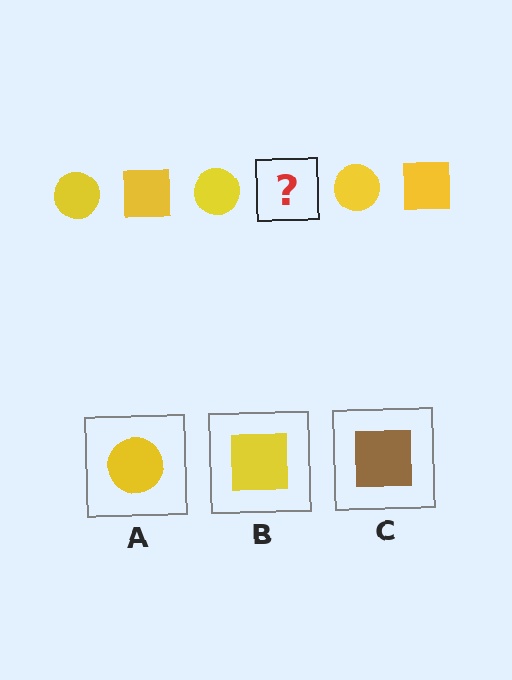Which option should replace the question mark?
Option B.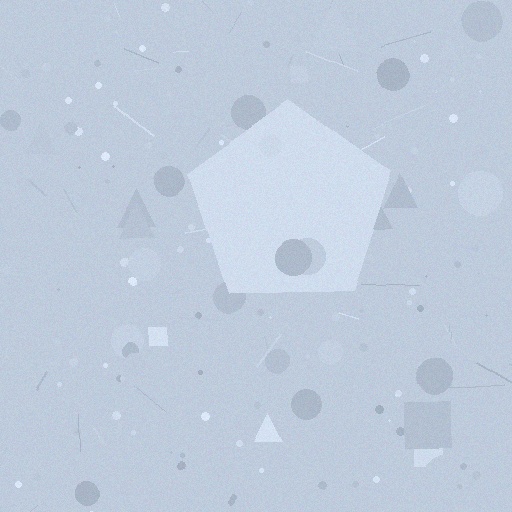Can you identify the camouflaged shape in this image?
The camouflaged shape is a pentagon.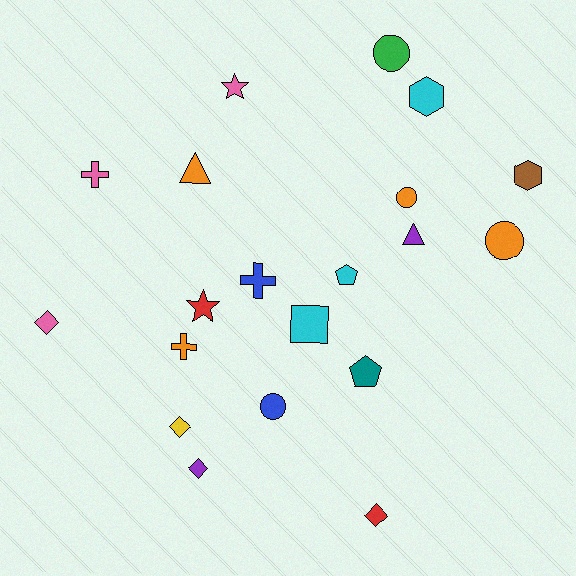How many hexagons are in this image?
There are 2 hexagons.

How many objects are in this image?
There are 20 objects.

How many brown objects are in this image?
There is 1 brown object.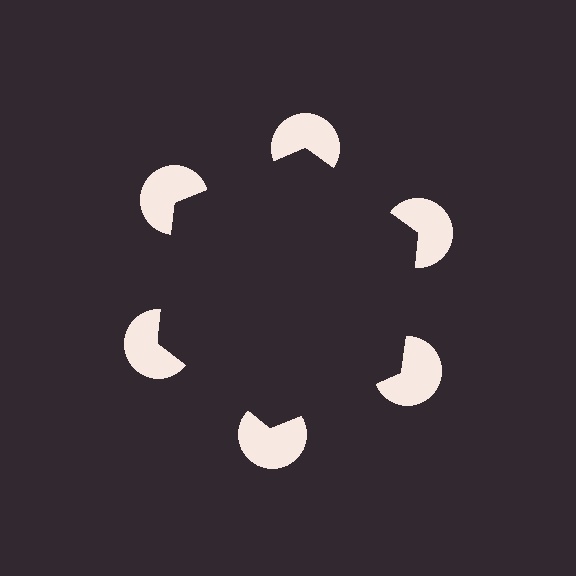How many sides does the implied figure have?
6 sides.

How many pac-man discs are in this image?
There are 6 — one at each vertex of the illusory hexagon.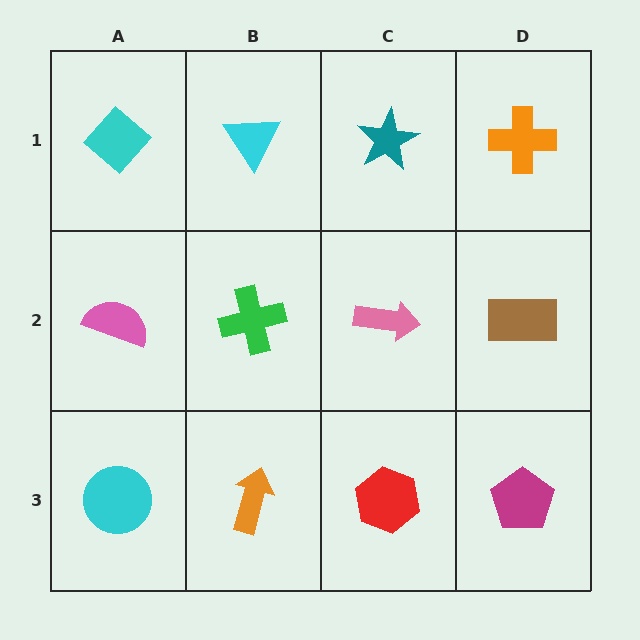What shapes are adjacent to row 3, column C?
A pink arrow (row 2, column C), an orange arrow (row 3, column B), a magenta pentagon (row 3, column D).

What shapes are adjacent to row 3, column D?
A brown rectangle (row 2, column D), a red hexagon (row 3, column C).